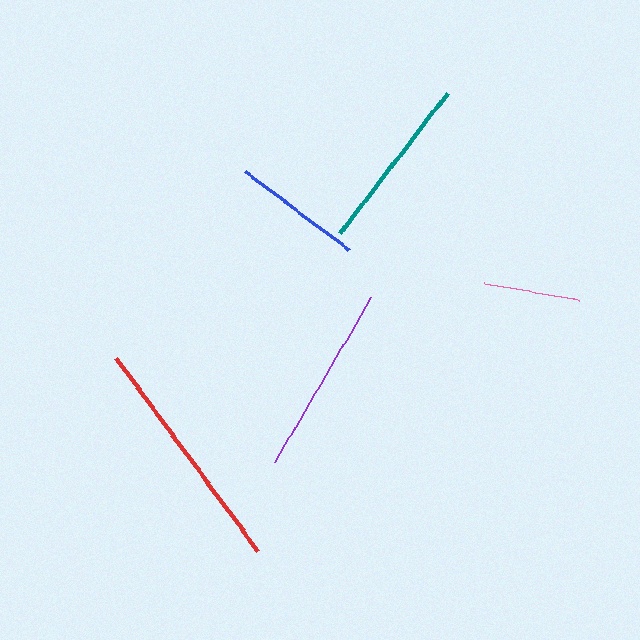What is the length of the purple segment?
The purple segment is approximately 191 pixels long.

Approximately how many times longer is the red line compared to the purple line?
The red line is approximately 1.3 times the length of the purple line.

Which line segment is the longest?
The red line is the longest at approximately 239 pixels.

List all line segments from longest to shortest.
From longest to shortest: red, purple, teal, blue, pink.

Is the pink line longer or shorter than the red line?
The red line is longer than the pink line.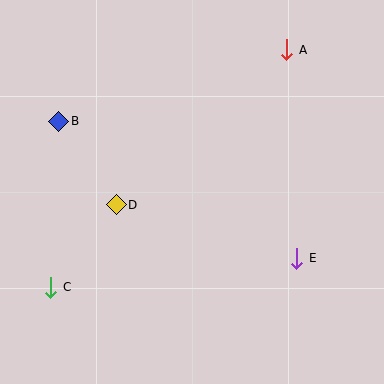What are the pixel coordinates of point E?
Point E is at (297, 258).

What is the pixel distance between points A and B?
The distance between A and B is 239 pixels.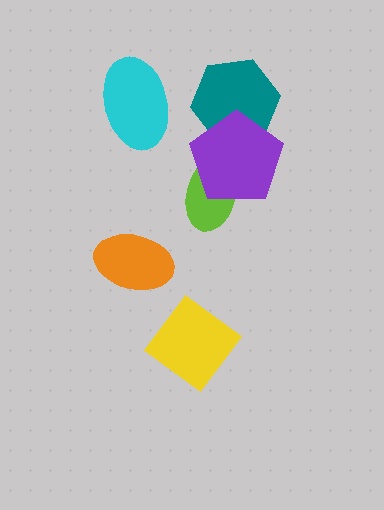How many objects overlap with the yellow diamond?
0 objects overlap with the yellow diamond.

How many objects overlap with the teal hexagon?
1 object overlaps with the teal hexagon.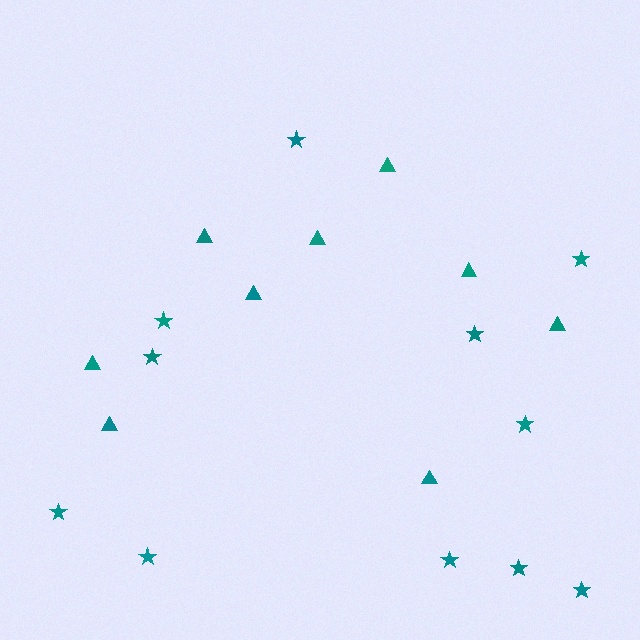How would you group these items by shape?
There are 2 groups: one group of triangles (9) and one group of stars (11).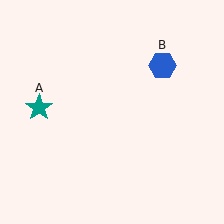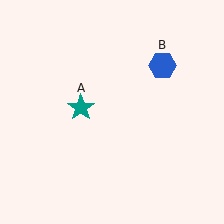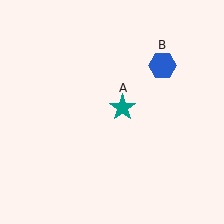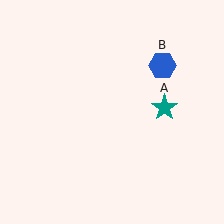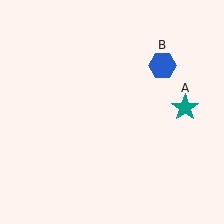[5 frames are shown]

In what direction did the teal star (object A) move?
The teal star (object A) moved right.